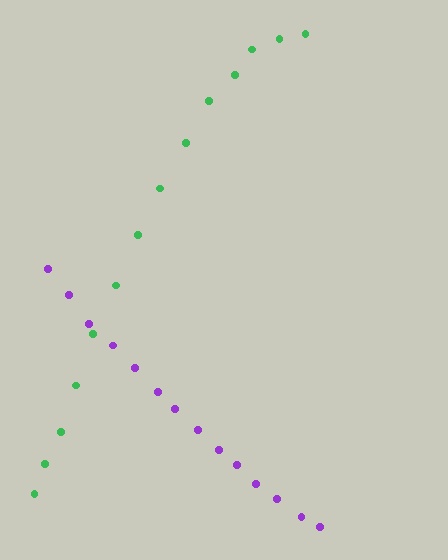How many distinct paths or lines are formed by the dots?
There are 2 distinct paths.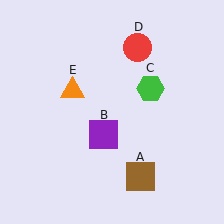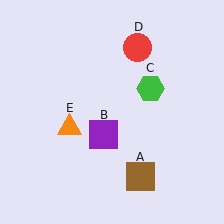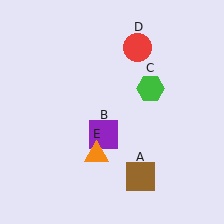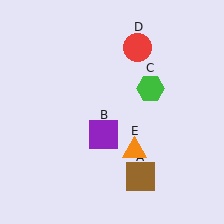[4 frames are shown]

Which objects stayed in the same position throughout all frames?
Brown square (object A) and purple square (object B) and green hexagon (object C) and red circle (object D) remained stationary.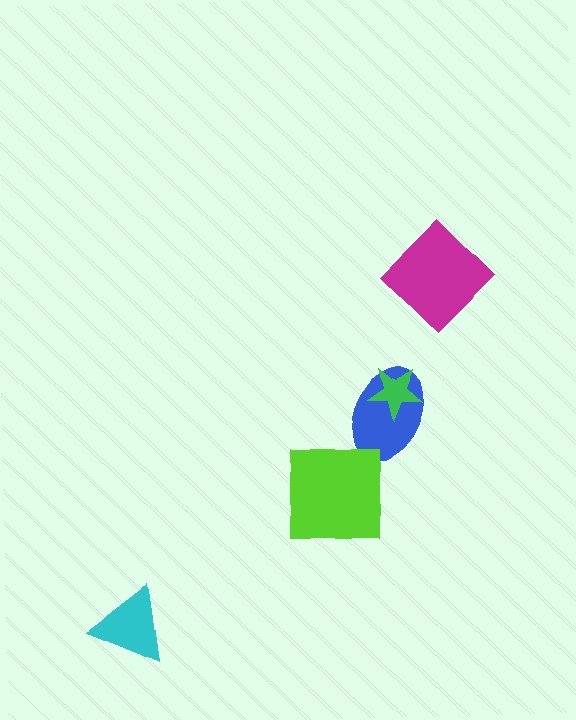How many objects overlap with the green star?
1 object overlaps with the green star.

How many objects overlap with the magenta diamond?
0 objects overlap with the magenta diamond.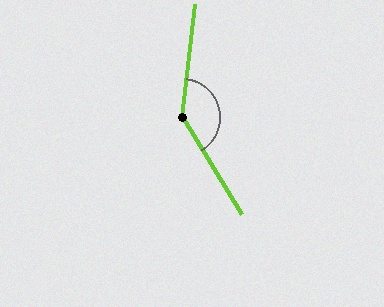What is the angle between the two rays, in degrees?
Approximately 142 degrees.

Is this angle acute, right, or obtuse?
It is obtuse.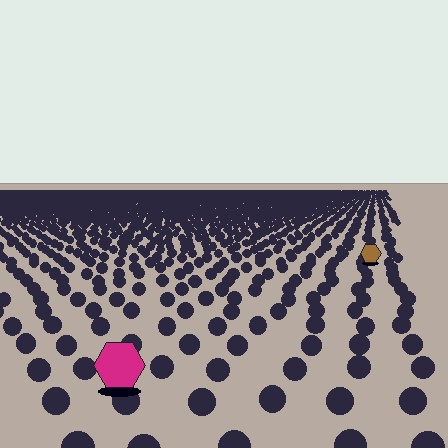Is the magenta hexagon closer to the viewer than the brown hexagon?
Yes. The magenta hexagon is closer — you can tell from the texture gradient: the ground texture is coarser near it.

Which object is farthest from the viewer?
The brown hexagon is farthest from the viewer. It appears smaller and the ground texture around it is denser.